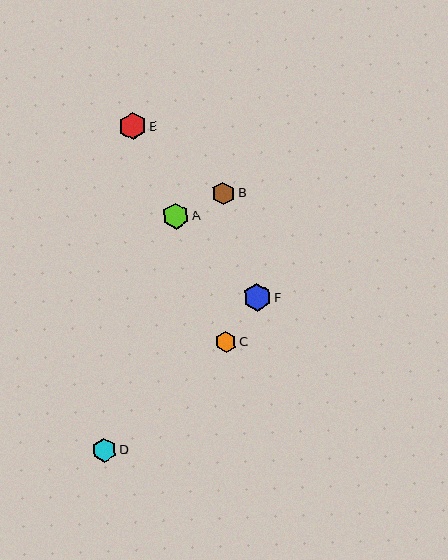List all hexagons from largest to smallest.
From largest to smallest: F, E, A, D, B, C.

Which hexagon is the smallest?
Hexagon C is the smallest with a size of approximately 21 pixels.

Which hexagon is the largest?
Hexagon F is the largest with a size of approximately 28 pixels.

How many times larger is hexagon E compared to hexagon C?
Hexagon E is approximately 1.3 times the size of hexagon C.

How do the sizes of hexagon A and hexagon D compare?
Hexagon A and hexagon D are approximately the same size.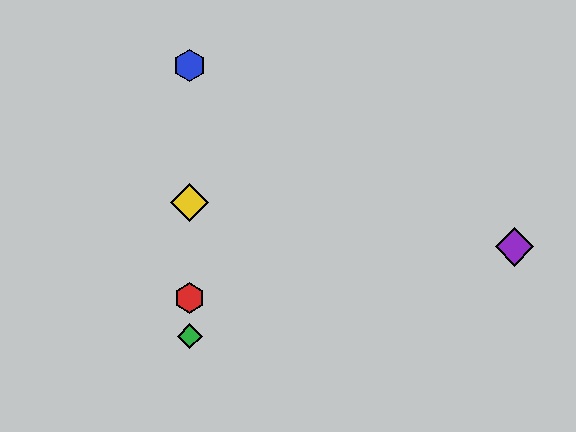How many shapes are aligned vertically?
4 shapes (the red hexagon, the blue hexagon, the green diamond, the yellow diamond) are aligned vertically.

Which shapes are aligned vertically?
The red hexagon, the blue hexagon, the green diamond, the yellow diamond are aligned vertically.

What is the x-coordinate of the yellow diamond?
The yellow diamond is at x≈190.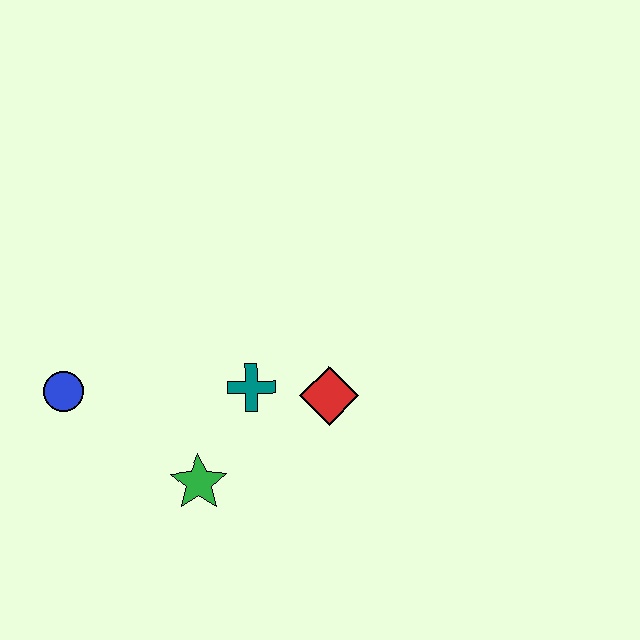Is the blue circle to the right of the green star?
No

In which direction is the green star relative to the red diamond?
The green star is to the left of the red diamond.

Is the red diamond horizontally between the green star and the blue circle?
No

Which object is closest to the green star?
The teal cross is closest to the green star.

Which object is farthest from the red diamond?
The blue circle is farthest from the red diamond.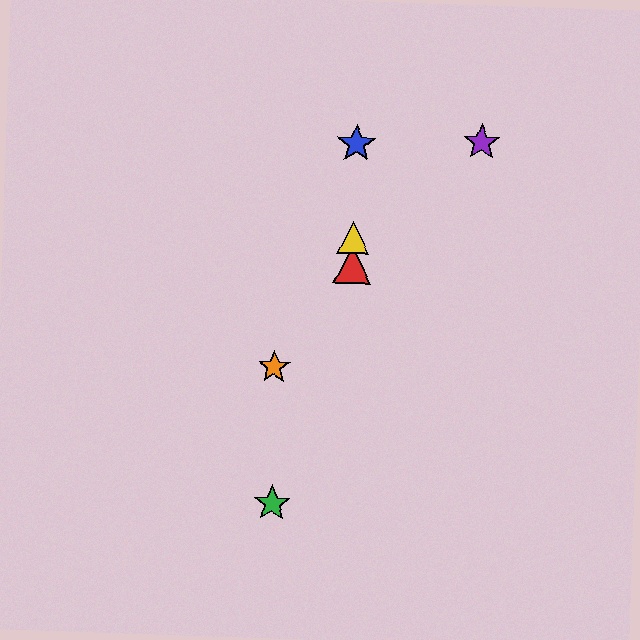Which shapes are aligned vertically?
The red triangle, the blue star, the yellow triangle are aligned vertically.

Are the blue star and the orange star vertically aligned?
No, the blue star is at x≈356 and the orange star is at x≈274.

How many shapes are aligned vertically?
3 shapes (the red triangle, the blue star, the yellow triangle) are aligned vertically.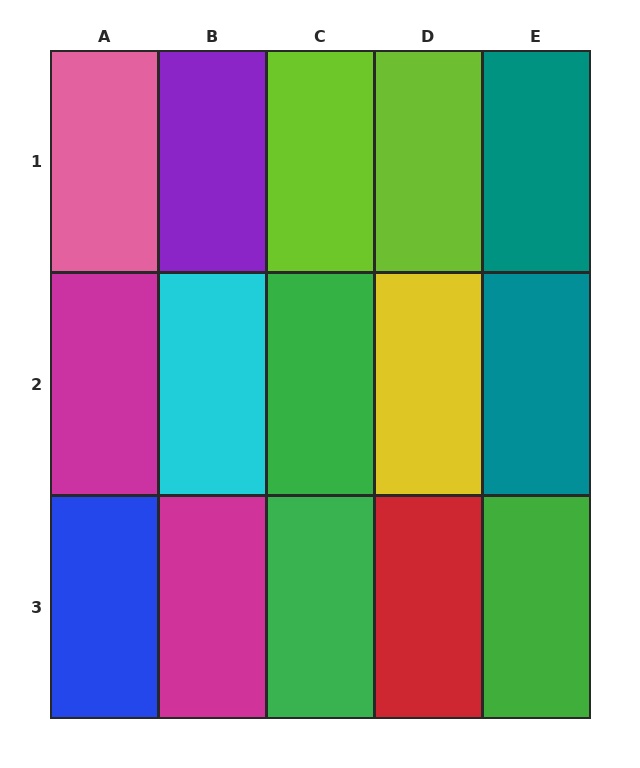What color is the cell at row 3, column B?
Magenta.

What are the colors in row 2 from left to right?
Magenta, cyan, green, yellow, teal.